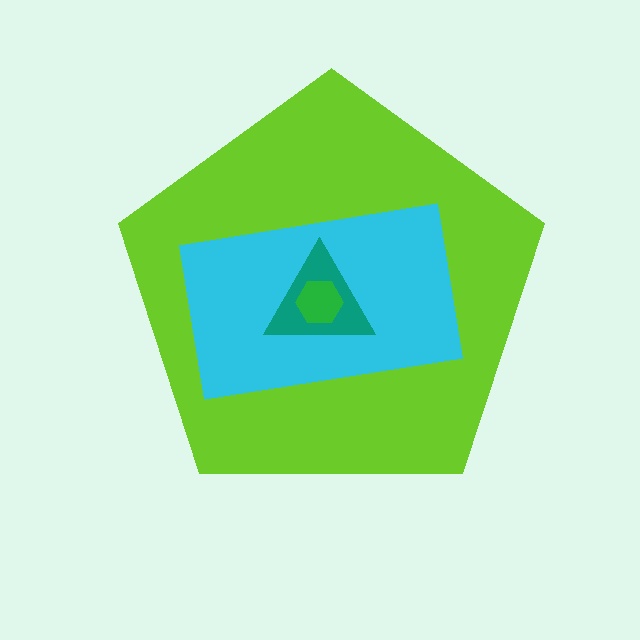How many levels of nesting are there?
4.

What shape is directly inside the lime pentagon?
The cyan rectangle.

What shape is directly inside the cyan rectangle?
The teal triangle.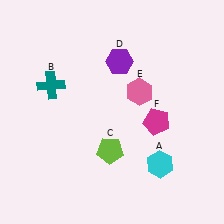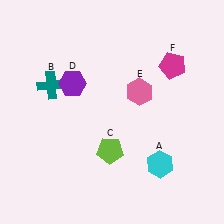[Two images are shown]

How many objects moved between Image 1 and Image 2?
2 objects moved between the two images.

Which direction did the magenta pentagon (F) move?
The magenta pentagon (F) moved up.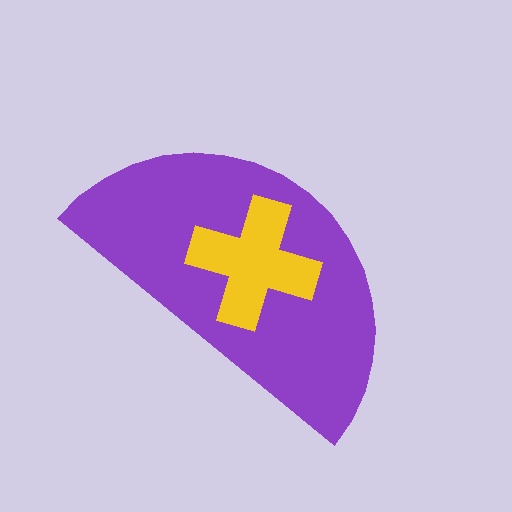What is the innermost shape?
The yellow cross.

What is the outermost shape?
The purple semicircle.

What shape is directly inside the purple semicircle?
The yellow cross.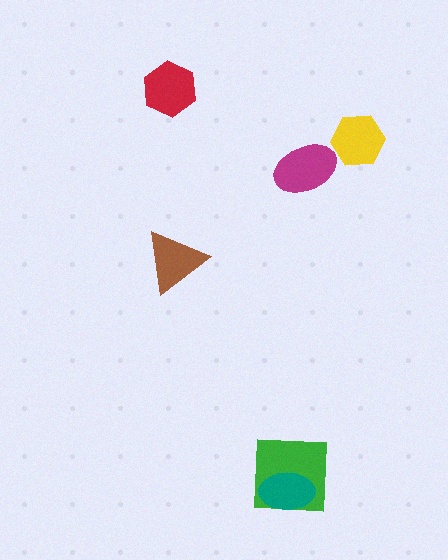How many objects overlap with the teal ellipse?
1 object overlaps with the teal ellipse.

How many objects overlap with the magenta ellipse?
0 objects overlap with the magenta ellipse.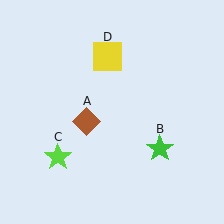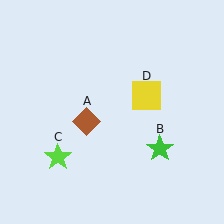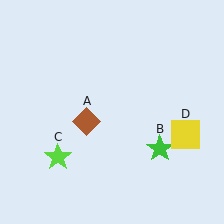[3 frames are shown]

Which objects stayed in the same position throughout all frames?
Brown diamond (object A) and green star (object B) and lime star (object C) remained stationary.